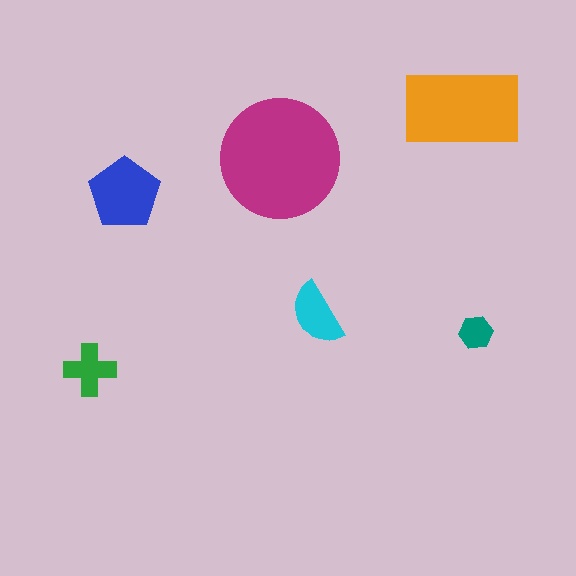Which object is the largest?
The magenta circle.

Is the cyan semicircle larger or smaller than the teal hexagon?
Larger.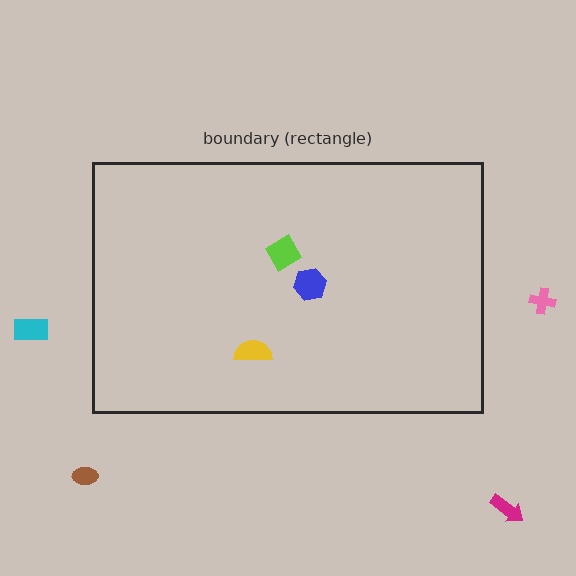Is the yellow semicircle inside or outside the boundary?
Inside.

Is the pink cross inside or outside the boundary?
Outside.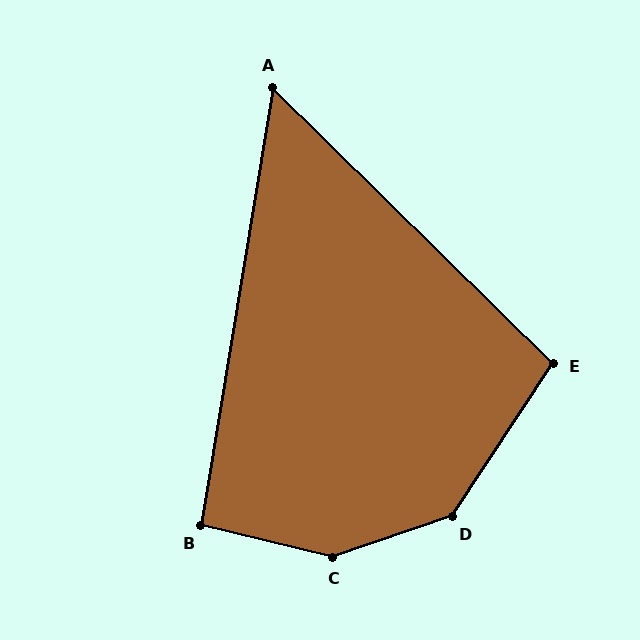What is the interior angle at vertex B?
Approximately 94 degrees (approximately right).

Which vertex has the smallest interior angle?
A, at approximately 55 degrees.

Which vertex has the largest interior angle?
C, at approximately 148 degrees.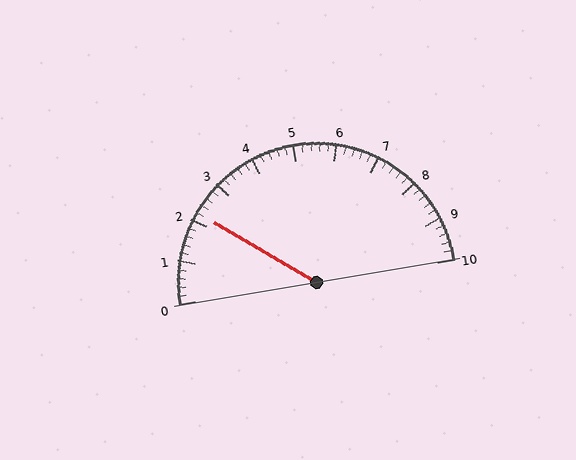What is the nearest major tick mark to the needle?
The nearest major tick mark is 2.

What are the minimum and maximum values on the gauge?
The gauge ranges from 0 to 10.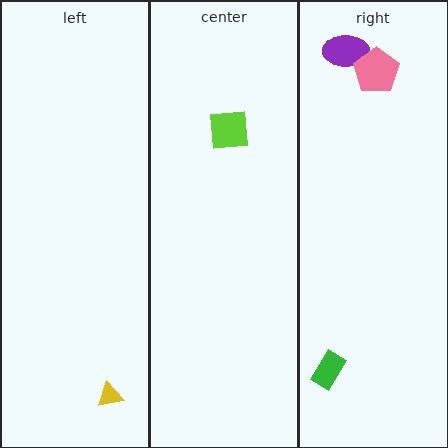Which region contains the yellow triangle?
The left region.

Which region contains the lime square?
The center region.